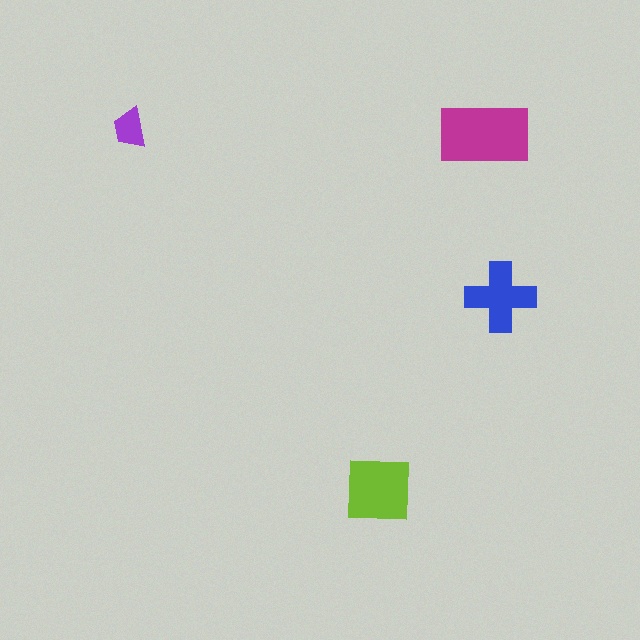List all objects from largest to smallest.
The magenta rectangle, the lime square, the blue cross, the purple trapezoid.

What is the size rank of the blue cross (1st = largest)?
3rd.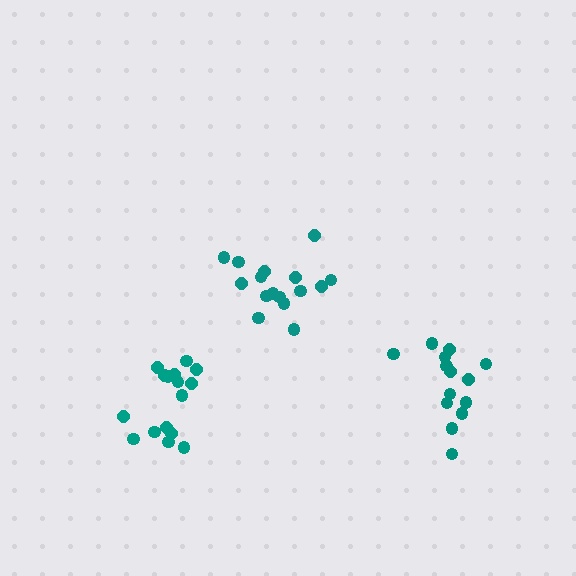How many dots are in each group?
Group 1: 14 dots, Group 2: 16 dots, Group 3: 16 dots (46 total).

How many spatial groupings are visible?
There are 3 spatial groupings.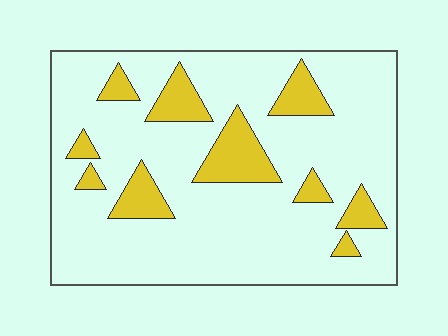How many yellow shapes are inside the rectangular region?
10.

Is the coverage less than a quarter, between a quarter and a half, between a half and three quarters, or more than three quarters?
Less than a quarter.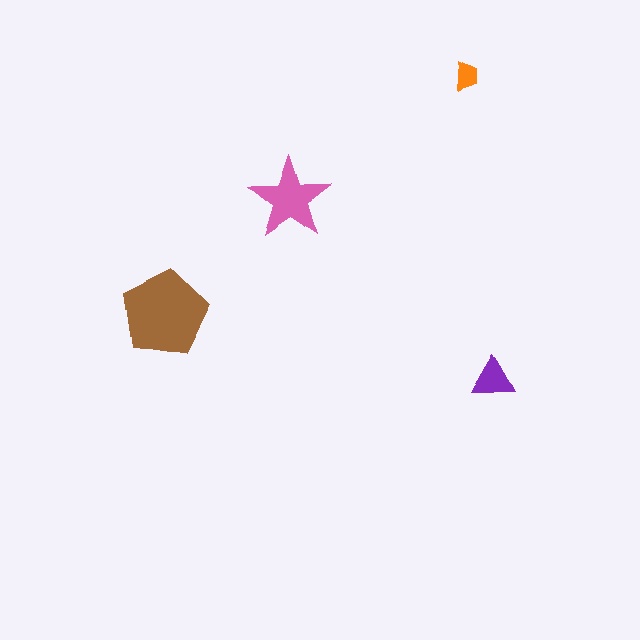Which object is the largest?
The brown pentagon.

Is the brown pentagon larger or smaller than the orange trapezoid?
Larger.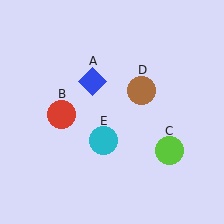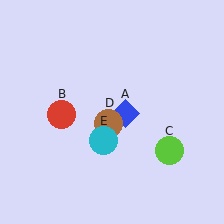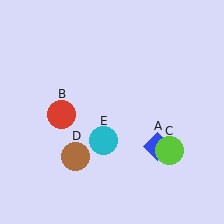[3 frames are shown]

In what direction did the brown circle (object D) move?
The brown circle (object D) moved down and to the left.